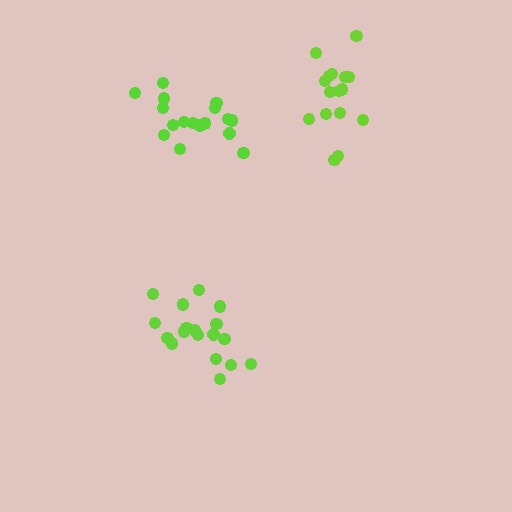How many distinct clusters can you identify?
There are 3 distinct clusters.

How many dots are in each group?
Group 1: 18 dots, Group 2: 17 dots, Group 3: 17 dots (52 total).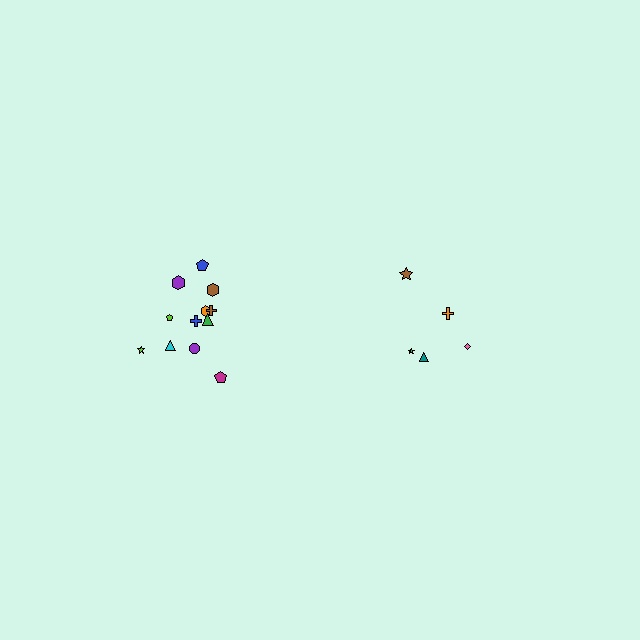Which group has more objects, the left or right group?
The left group.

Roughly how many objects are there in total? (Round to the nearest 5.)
Roughly 15 objects in total.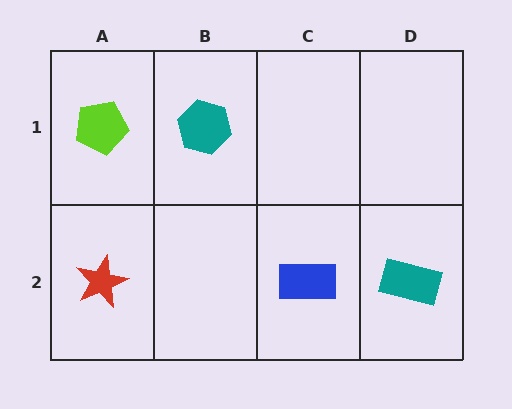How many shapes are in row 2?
3 shapes.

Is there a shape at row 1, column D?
No, that cell is empty.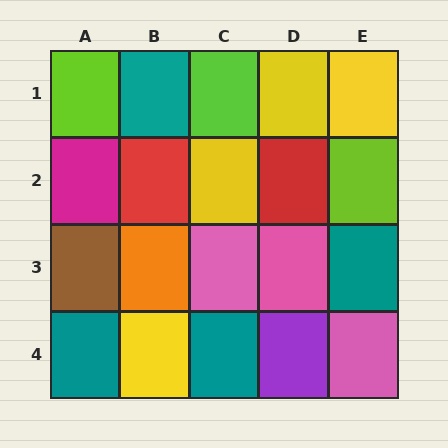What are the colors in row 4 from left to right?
Teal, yellow, teal, purple, pink.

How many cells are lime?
3 cells are lime.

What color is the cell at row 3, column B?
Orange.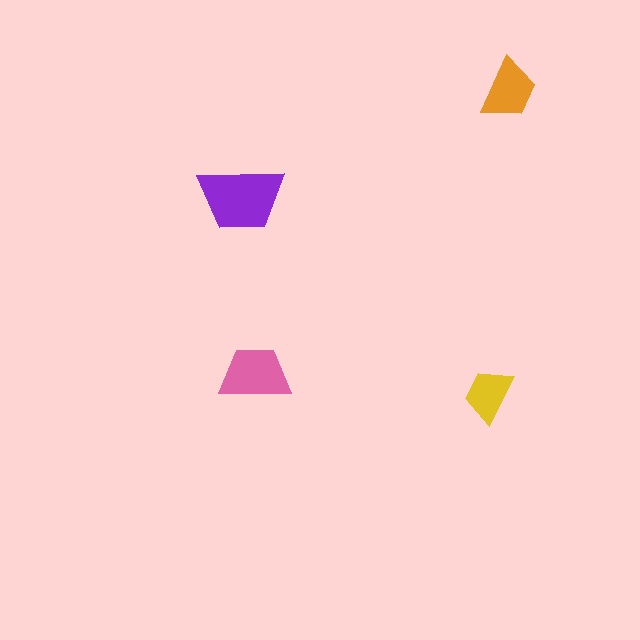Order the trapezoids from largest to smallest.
the purple one, the pink one, the orange one, the yellow one.